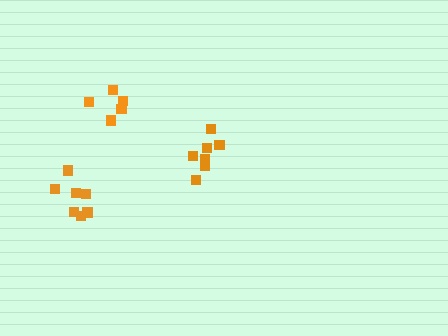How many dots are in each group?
Group 1: 7 dots, Group 2: 7 dots, Group 3: 5 dots (19 total).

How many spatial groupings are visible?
There are 3 spatial groupings.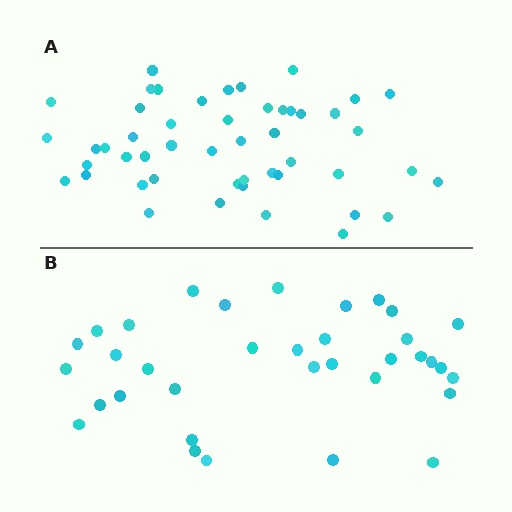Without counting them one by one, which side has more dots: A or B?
Region A (the top region) has more dots.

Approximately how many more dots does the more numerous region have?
Region A has approximately 15 more dots than region B.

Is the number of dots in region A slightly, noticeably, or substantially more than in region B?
Region A has noticeably more, but not dramatically so. The ratio is roughly 1.4 to 1.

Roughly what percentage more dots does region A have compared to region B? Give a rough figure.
About 40% more.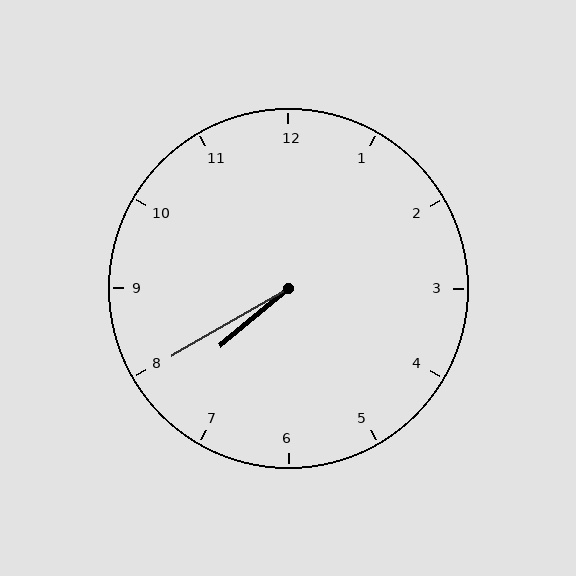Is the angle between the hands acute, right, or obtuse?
It is acute.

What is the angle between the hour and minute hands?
Approximately 10 degrees.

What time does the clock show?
7:40.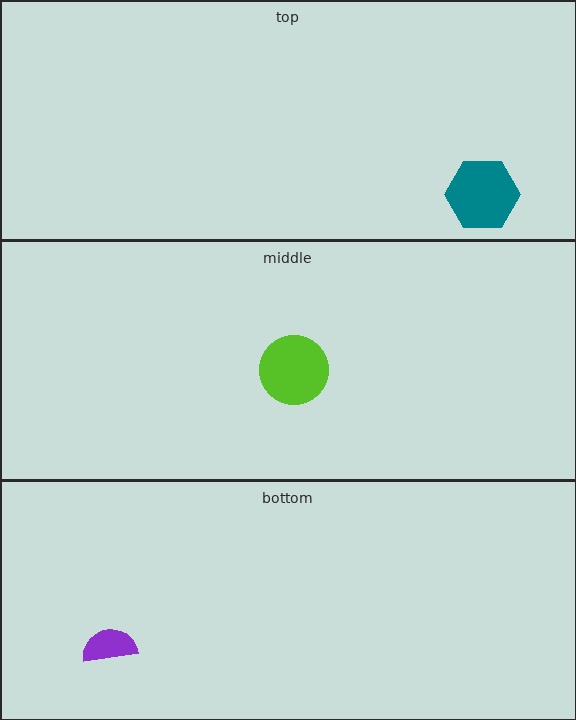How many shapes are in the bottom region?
1.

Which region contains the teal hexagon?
The top region.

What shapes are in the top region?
The teal hexagon.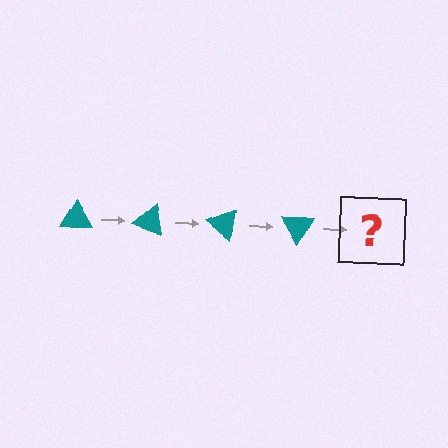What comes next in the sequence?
The next element should be a teal triangle rotated 80 degrees.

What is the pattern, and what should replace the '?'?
The pattern is that the triangle rotates 20 degrees each step. The '?' should be a teal triangle rotated 80 degrees.